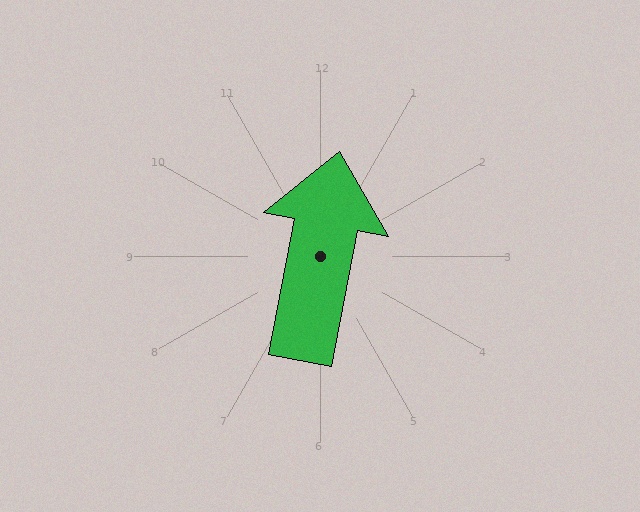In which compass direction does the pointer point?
North.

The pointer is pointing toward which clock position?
Roughly 12 o'clock.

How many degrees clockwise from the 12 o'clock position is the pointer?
Approximately 11 degrees.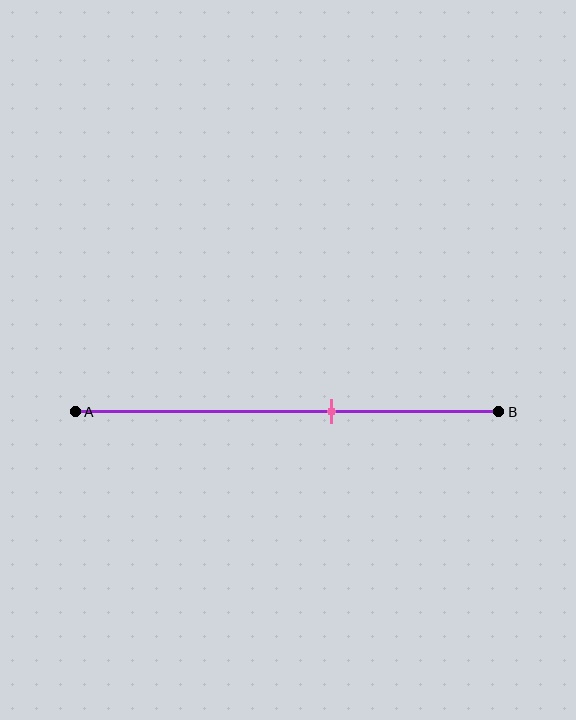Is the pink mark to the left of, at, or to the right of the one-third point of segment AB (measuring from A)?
The pink mark is to the right of the one-third point of segment AB.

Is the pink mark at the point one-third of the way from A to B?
No, the mark is at about 60% from A, not at the 33% one-third point.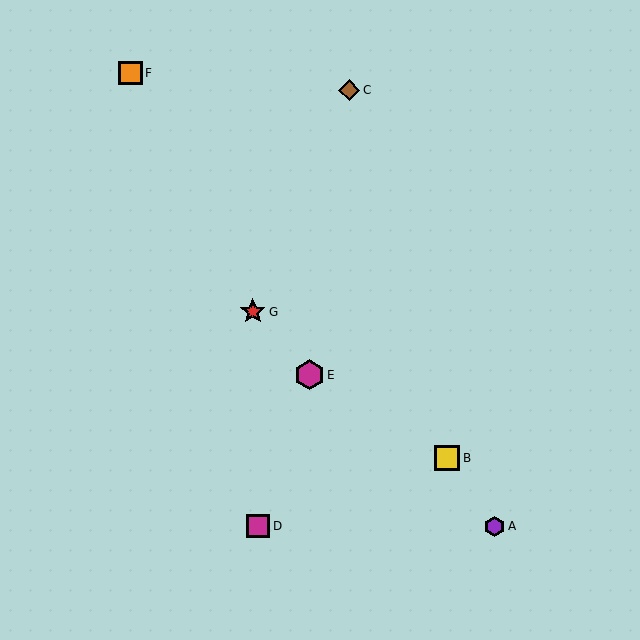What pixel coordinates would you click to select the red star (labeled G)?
Click at (253, 312) to select the red star G.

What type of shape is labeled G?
Shape G is a red star.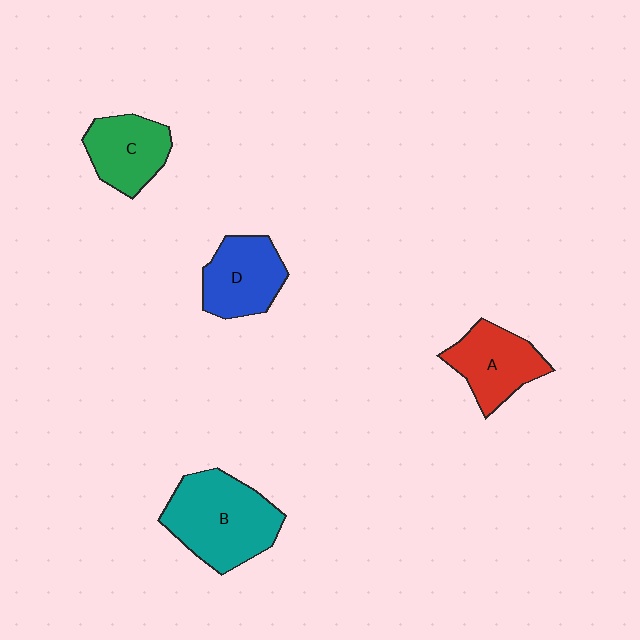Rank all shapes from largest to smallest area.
From largest to smallest: B (teal), D (blue), A (red), C (green).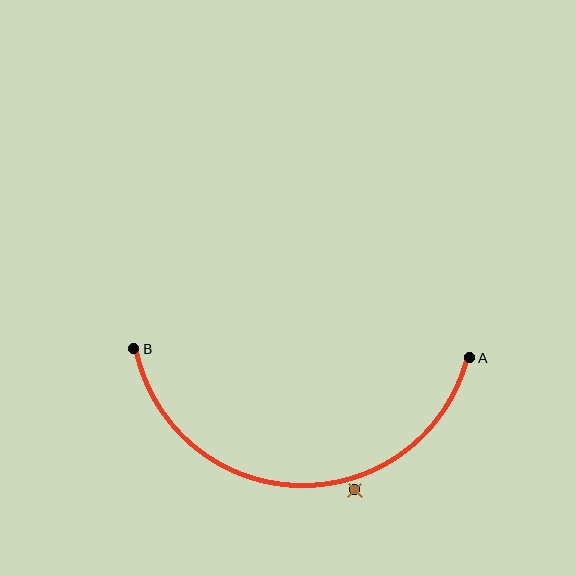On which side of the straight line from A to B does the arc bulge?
The arc bulges below the straight line connecting A and B.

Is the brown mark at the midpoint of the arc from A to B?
No — the brown mark does not lie on the arc at all. It sits slightly outside the curve.